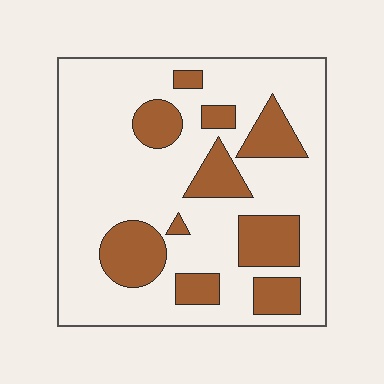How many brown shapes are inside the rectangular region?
10.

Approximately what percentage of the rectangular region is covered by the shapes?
Approximately 25%.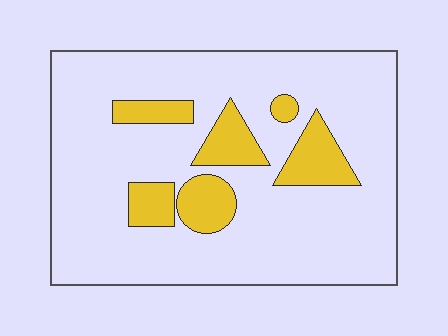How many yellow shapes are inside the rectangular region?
6.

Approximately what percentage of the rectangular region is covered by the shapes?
Approximately 15%.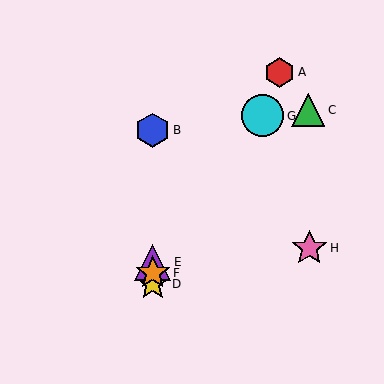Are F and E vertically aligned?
Yes, both are at x≈153.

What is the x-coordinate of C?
Object C is at x≈308.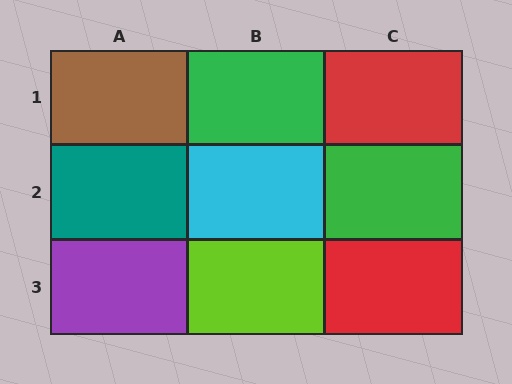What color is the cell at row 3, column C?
Red.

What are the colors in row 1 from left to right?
Brown, green, red.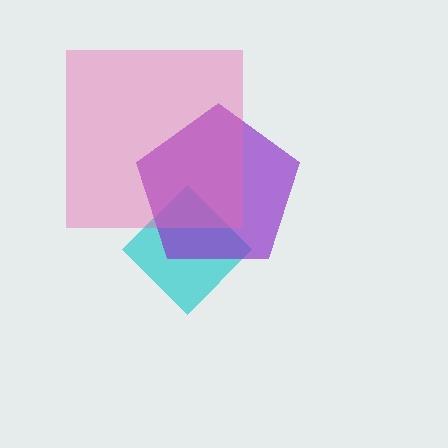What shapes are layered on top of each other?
The layered shapes are: a cyan diamond, a purple pentagon, a pink square.